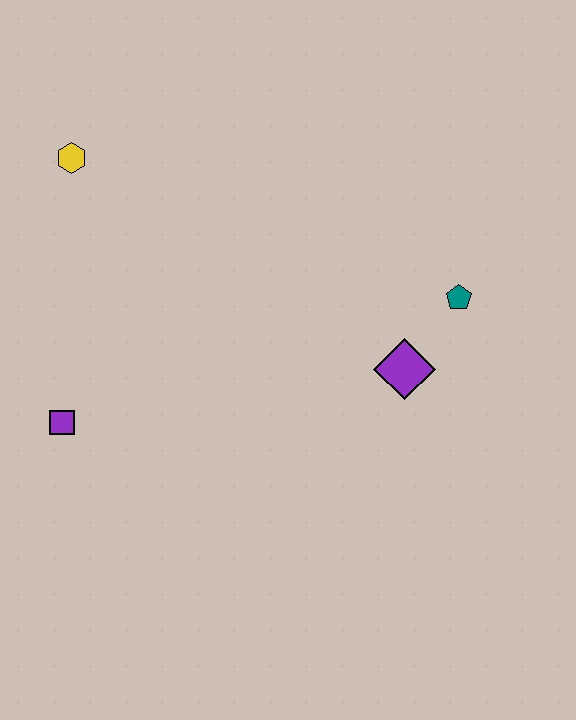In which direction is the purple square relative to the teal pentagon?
The purple square is to the left of the teal pentagon.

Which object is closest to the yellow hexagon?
The purple square is closest to the yellow hexagon.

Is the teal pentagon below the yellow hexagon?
Yes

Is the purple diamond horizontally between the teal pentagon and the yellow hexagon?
Yes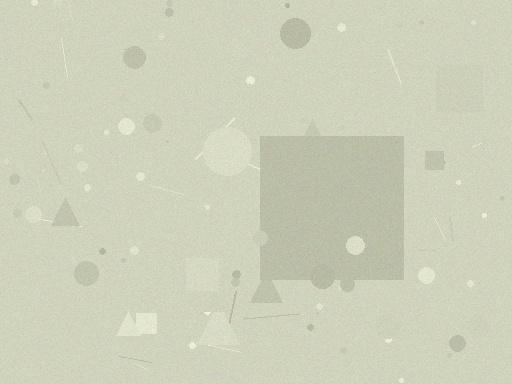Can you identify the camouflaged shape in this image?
The camouflaged shape is a square.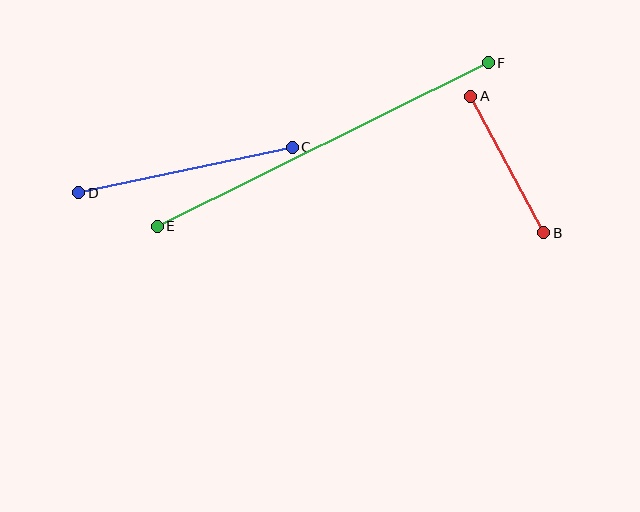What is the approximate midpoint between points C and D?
The midpoint is at approximately (186, 170) pixels.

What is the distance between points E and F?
The distance is approximately 369 pixels.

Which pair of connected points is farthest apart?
Points E and F are farthest apart.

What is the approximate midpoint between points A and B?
The midpoint is at approximately (507, 165) pixels.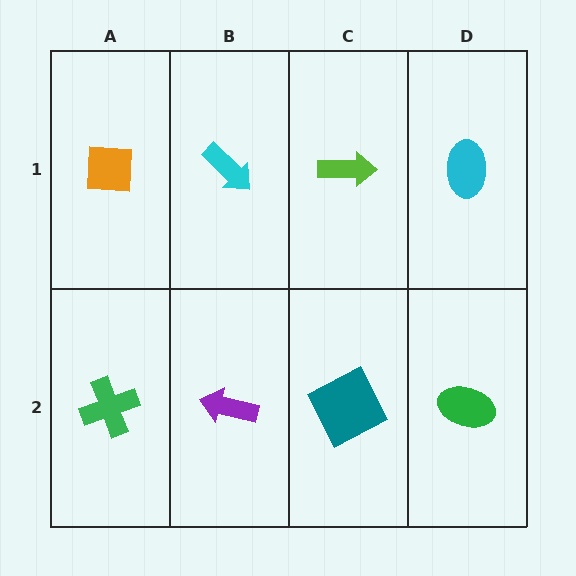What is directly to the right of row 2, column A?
A purple arrow.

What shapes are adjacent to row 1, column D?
A green ellipse (row 2, column D), a lime arrow (row 1, column C).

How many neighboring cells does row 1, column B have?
3.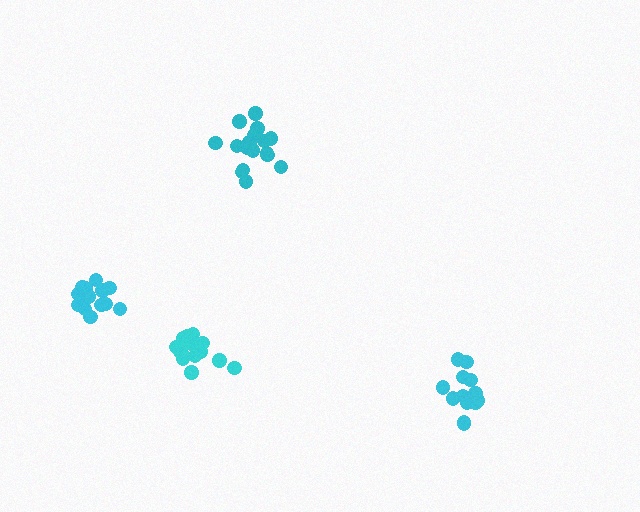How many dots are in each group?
Group 1: 18 dots, Group 2: 15 dots, Group 3: 14 dots, Group 4: 15 dots (62 total).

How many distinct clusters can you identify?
There are 4 distinct clusters.